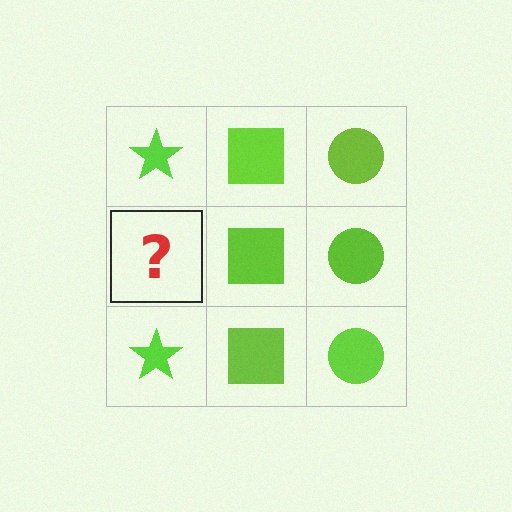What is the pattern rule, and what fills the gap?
The rule is that each column has a consistent shape. The gap should be filled with a lime star.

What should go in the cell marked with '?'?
The missing cell should contain a lime star.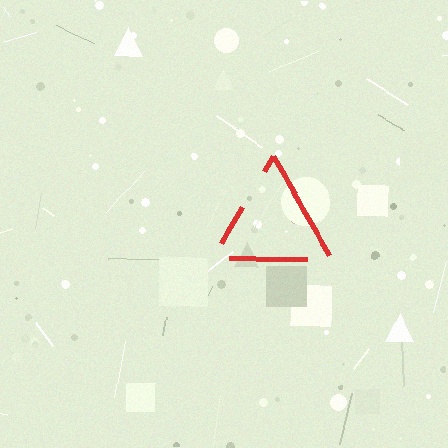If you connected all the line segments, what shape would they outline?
They would outline a triangle.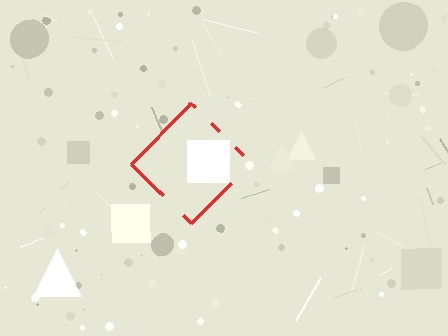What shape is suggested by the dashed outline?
The dashed outline suggests a diamond.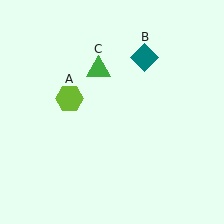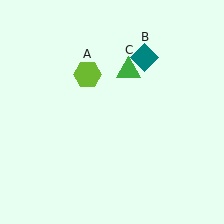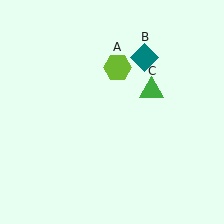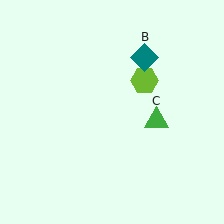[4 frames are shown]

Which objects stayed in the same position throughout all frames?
Teal diamond (object B) remained stationary.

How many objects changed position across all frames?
2 objects changed position: lime hexagon (object A), green triangle (object C).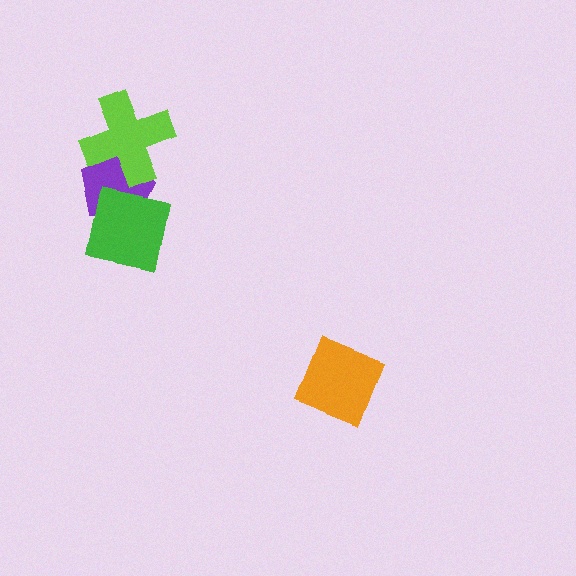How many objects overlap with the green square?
1 object overlaps with the green square.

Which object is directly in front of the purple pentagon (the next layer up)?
The lime cross is directly in front of the purple pentagon.